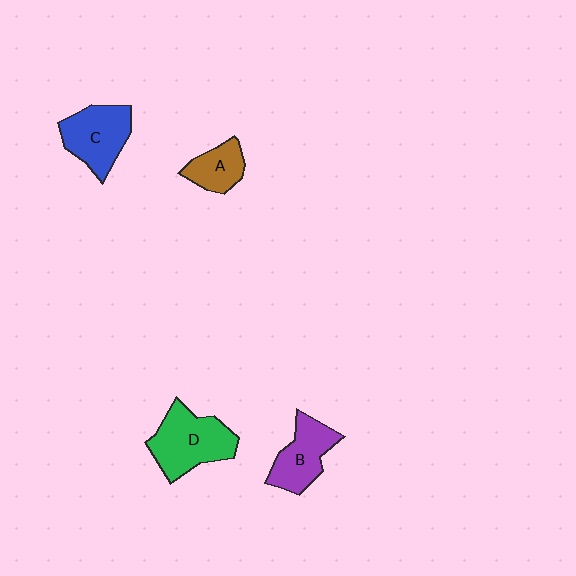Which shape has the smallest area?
Shape A (brown).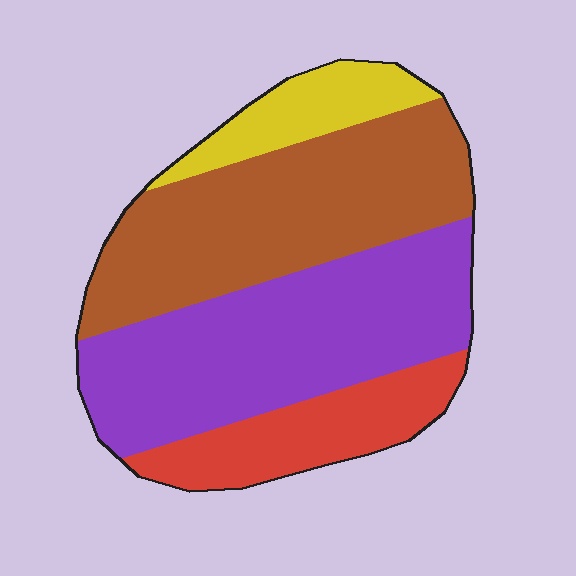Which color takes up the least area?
Yellow, at roughly 10%.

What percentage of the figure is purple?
Purple takes up between a third and a half of the figure.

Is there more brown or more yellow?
Brown.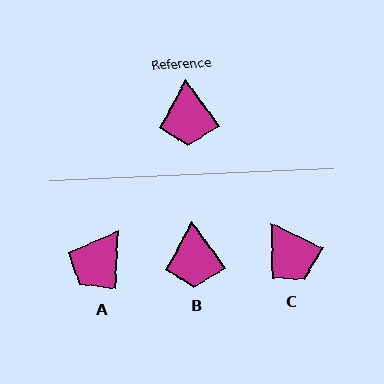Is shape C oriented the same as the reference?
No, it is off by about 29 degrees.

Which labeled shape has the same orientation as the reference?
B.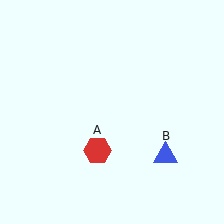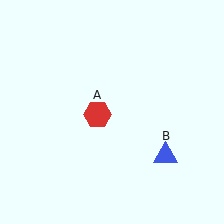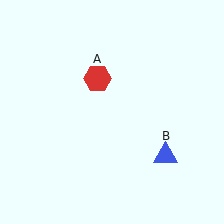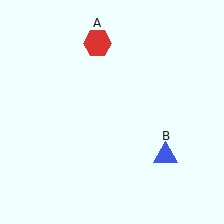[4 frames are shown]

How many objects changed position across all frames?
1 object changed position: red hexagon (object A).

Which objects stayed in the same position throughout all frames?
Blue triangle (object B) remained stationary.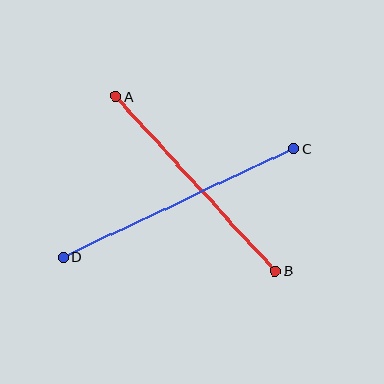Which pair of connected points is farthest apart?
Points C and D are farthest apart.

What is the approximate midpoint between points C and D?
The midpoint is at approximately (178, 203) pixels.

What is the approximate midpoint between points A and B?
The midpoint is at approximately (195, 183) pixels.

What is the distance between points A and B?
The distance is approximately 237 pixels.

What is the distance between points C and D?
The distance is approximately 255 pixels.